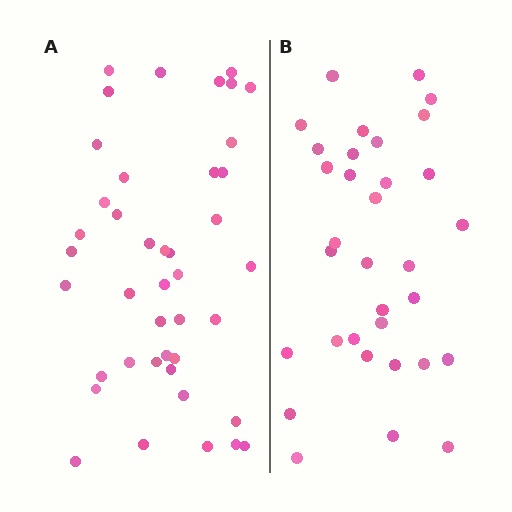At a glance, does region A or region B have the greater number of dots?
Region A (the left region) has more dots.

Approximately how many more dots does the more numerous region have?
Region A has roughly 8 or so more dots than region B.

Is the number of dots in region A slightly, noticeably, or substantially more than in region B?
Region A has noticeably more, but not dramatically so. The ratio is roughly 1.3 to 1.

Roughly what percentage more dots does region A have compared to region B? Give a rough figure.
About 25% more.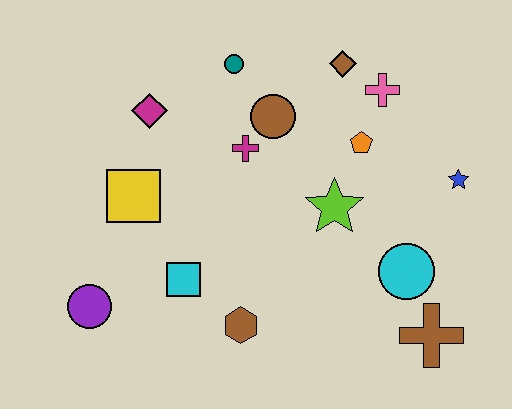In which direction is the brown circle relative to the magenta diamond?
The brown circle is to the right of the magenta diamond.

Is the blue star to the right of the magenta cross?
Yes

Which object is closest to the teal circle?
The brown circle is closest to the teal circle.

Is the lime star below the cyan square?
No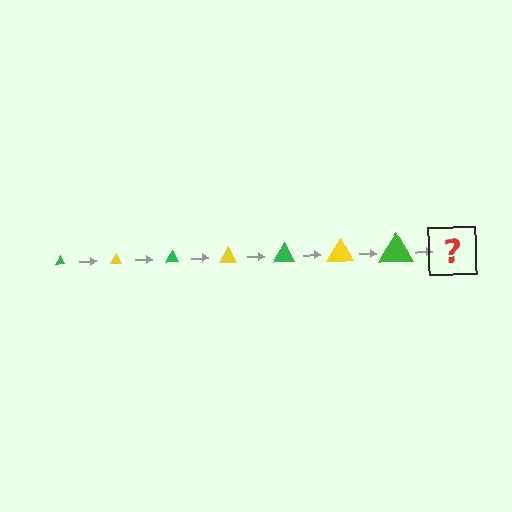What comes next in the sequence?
The next element should be a yellow triangle, larger than the previous one.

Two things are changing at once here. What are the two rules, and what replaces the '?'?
The two rules are that the triangle grows larger each step and the color cycles through green and yellow. The '?' should be a yellow triangle, larger than the previous one.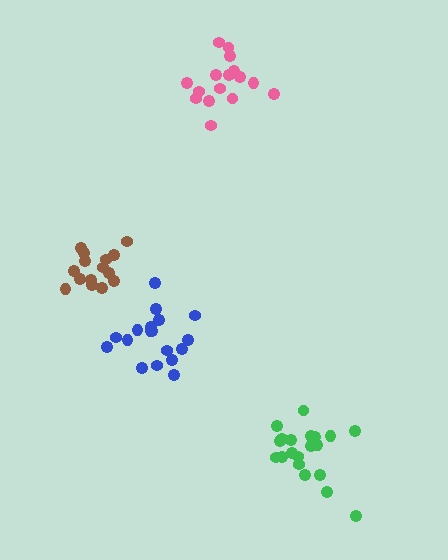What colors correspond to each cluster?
The clusters are colored: green, blue, pink, brown.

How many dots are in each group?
Group 1: 20 dots, Group 2: 18 dots, Group 3: 16 dots, Group 4: 15 dots (69 total).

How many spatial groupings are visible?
There are 4 spatial groupings.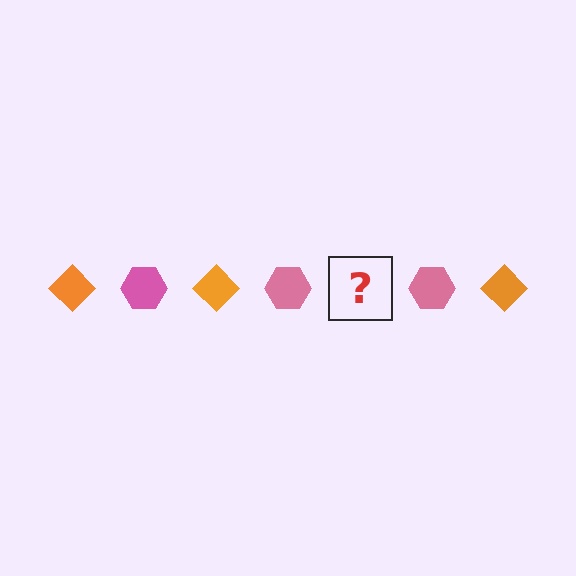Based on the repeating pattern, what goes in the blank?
The blank should be an orange diamond.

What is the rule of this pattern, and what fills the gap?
The rule is that the pattern alternates between orange diamond and pink hexagon. The gap should be filled with an orange diamond.